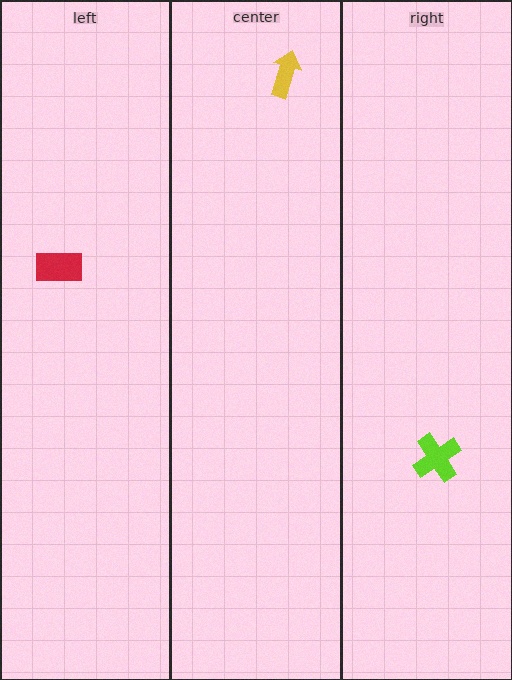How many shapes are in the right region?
1.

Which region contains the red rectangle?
The left region.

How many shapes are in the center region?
1.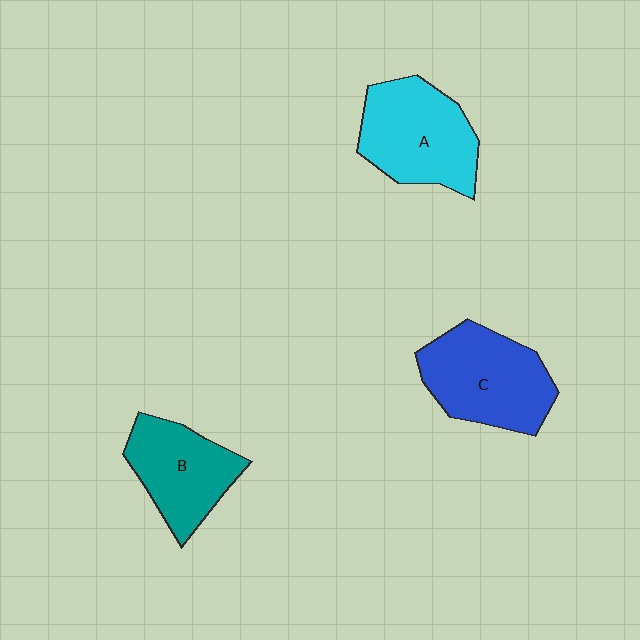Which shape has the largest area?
Shape C (blue).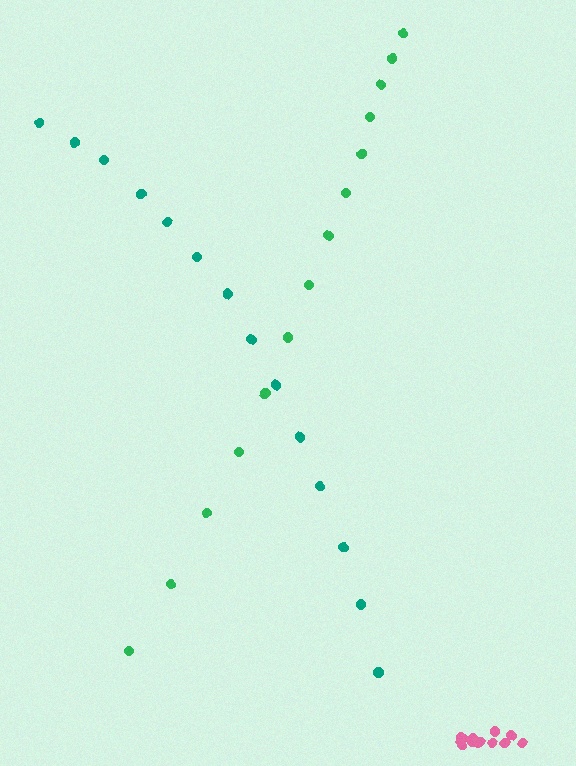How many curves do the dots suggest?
There are 3 distinct paths.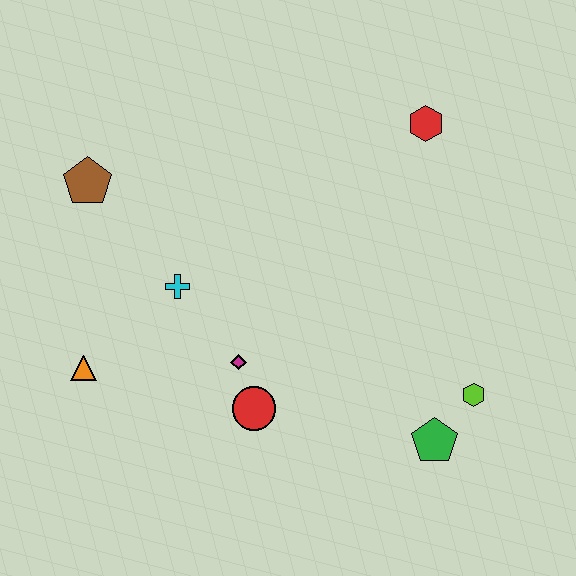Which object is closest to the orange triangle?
The cyan cross is closest to the orange triangle.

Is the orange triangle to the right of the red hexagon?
No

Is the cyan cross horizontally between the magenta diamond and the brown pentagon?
Yes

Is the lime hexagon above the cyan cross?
No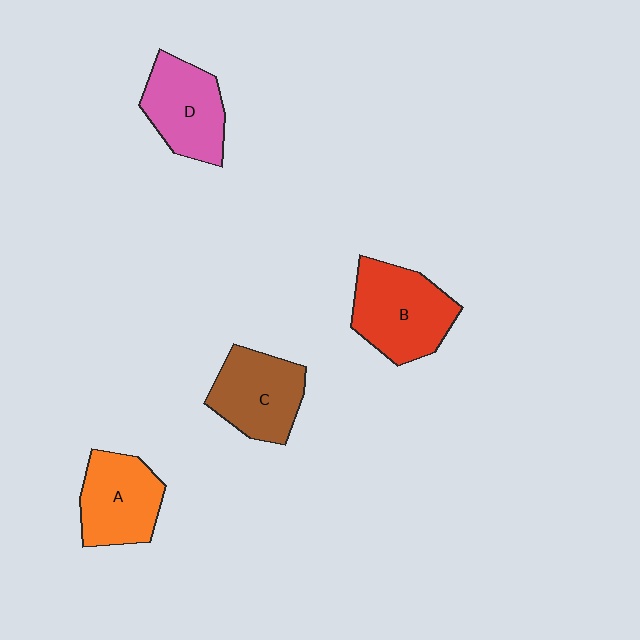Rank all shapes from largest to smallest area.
From largest to smallest: B (red), C (brown), D (pink), A (orange).